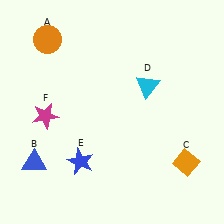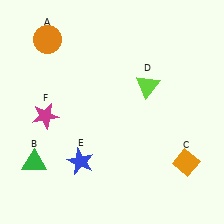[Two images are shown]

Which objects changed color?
B changed from blue to green. D changed from cyan to lime.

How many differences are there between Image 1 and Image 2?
There are 2 differences between the two images.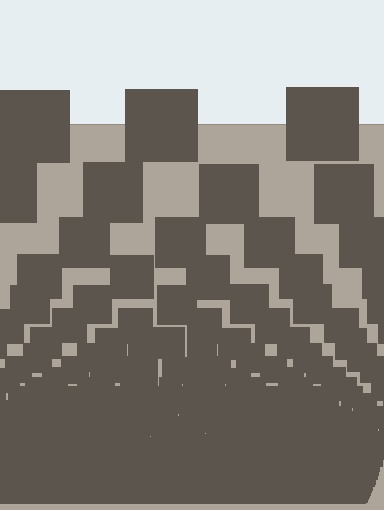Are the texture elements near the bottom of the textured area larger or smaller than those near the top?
Smaller. The gradient is inverted — elements near the bottom are smaller and denser.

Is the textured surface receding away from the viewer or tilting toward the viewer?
The surface appears to tilt toward the viewer. Texture elements get larger and sparser toward the top.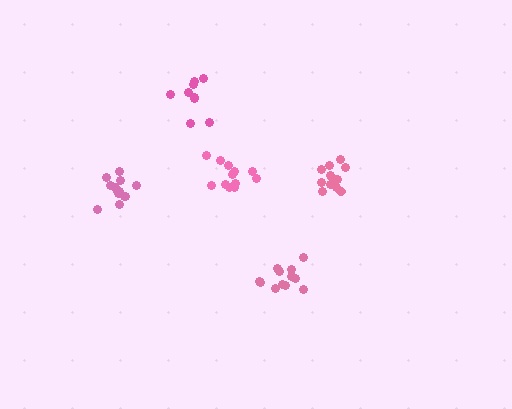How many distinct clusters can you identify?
There are 5 distinct clusters.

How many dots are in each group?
Group 1: 13 dots, Group 2: 13 dots, Group 3: 12 dots, Group 4: 12 dots, Group 5: 9 dots (59 total).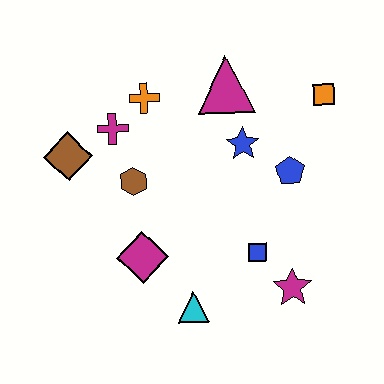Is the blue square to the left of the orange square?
Yes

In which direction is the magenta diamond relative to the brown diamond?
The magenta diamond is below the brown diamond.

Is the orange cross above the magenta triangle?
No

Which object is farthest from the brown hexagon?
The orange square is farthest from the brown hexagon.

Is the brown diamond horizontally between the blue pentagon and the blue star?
No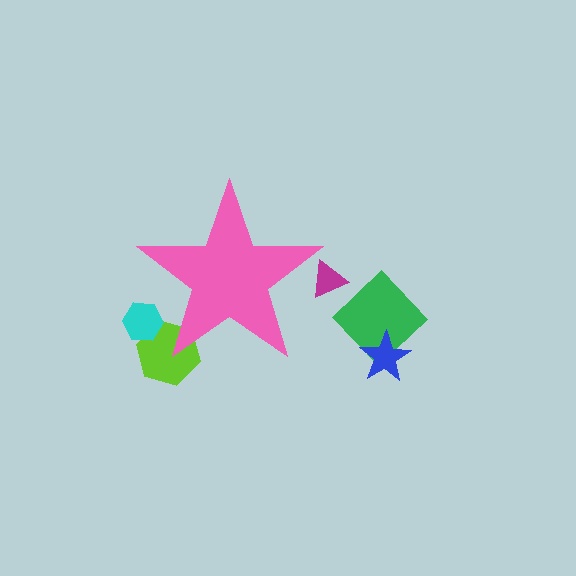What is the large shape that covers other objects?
A pink star.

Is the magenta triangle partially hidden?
Yes, the magenta triangle is partially hidden behind the pink star.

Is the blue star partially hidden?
No, the blue star is fully visible.